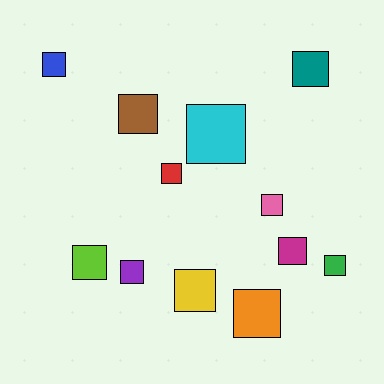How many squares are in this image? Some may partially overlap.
There are 12 squares.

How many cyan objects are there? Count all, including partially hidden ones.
There is 1 cyan object.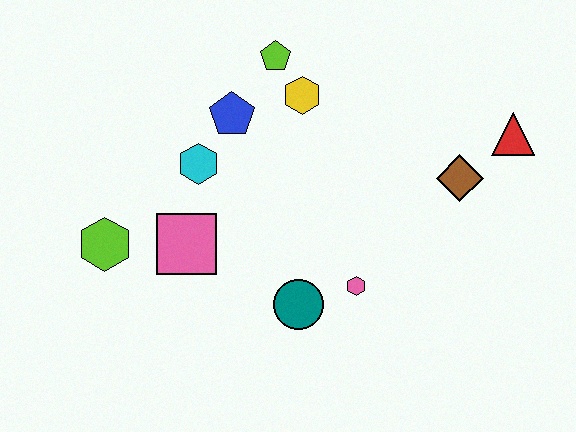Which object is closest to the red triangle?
The brown diamond is closest to the red triangle.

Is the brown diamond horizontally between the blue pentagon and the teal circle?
No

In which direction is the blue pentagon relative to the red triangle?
The blue pentagon is to the left of the red triangle.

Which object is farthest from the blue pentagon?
The red triangle is farthest from the blue pentagon.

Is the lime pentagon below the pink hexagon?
No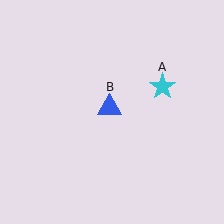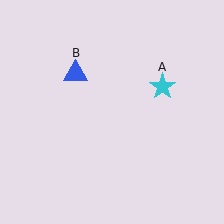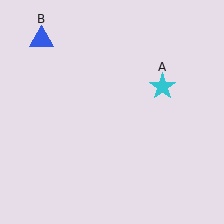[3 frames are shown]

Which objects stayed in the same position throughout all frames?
Cyan star (object A) remained stationary.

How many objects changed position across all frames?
1 object changed position: blue triangle (object B).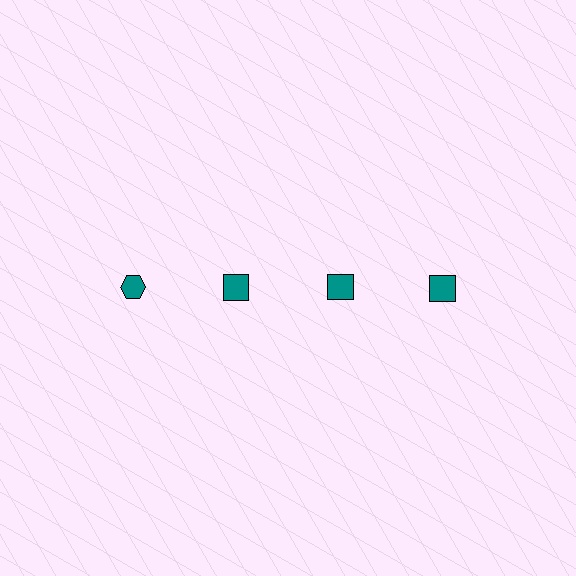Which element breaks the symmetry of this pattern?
The teal hexagon in the top row, leftmost column breaks the symmetry. All other shapes are teal squares.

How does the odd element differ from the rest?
It has a different shape: hexagon instead of square.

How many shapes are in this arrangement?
There are 4 shapes arranged in a grid pattern.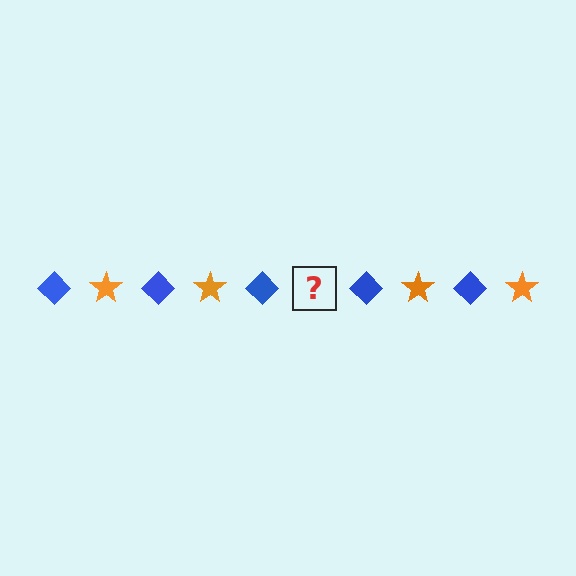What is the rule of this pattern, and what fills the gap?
The rule is that the pattern alternates between blue diamond and orange star. The gap should be filled with an orange star.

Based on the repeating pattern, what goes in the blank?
The blank should be an orange star.